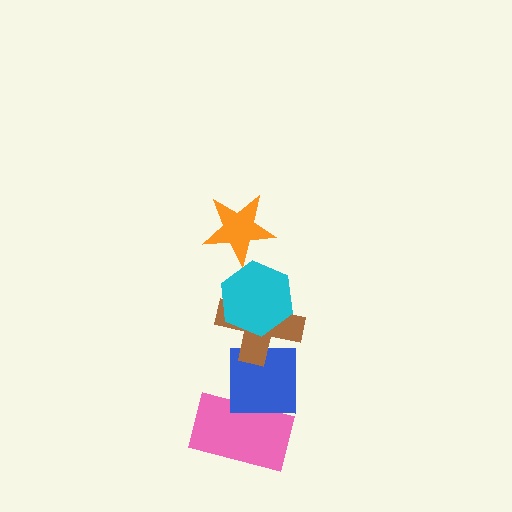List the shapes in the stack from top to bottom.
From top to bottom: the orange star, the cyan hexagon, the brown cross, the blue square, the pink rectangle.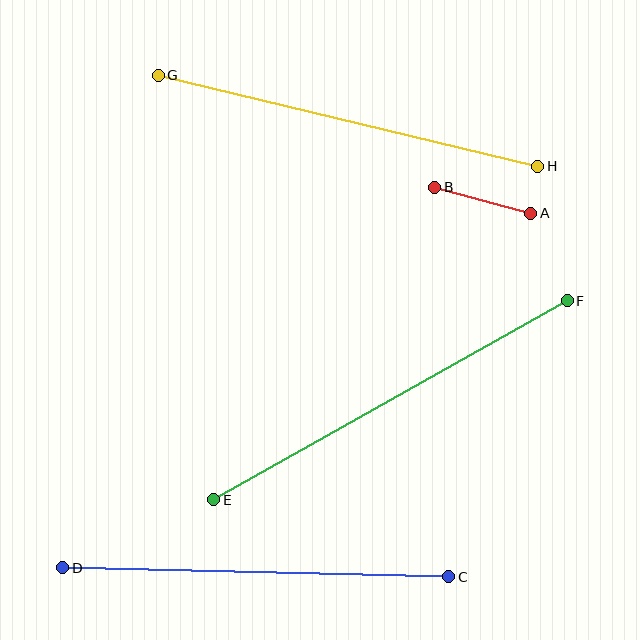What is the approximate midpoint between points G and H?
The midpoint is at approximately (348, 121) pixels.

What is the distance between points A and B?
The distance is approximately 99 pixels.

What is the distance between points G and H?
The distance is approximately 390 pixels.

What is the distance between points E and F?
The distance is approximately 406 pixels.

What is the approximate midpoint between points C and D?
The midpoint is at approximately (256, 572) pixels.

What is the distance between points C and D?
The distance is approximately 386 pixels.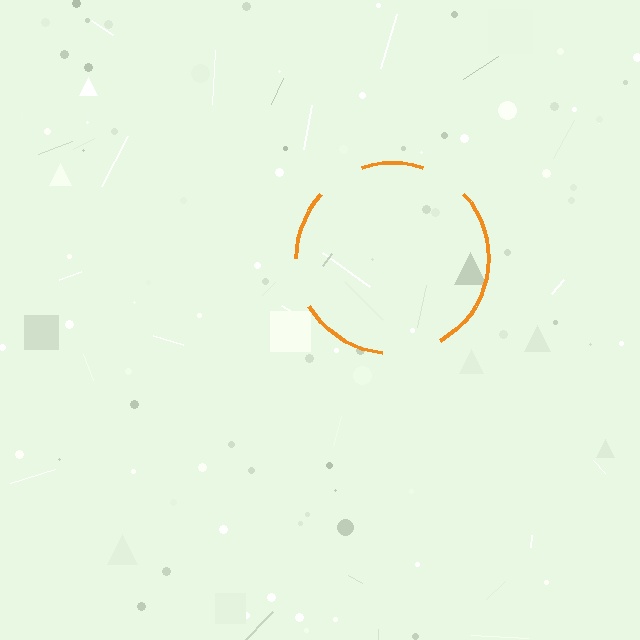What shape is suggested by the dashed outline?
The dashed outline suggests a circle.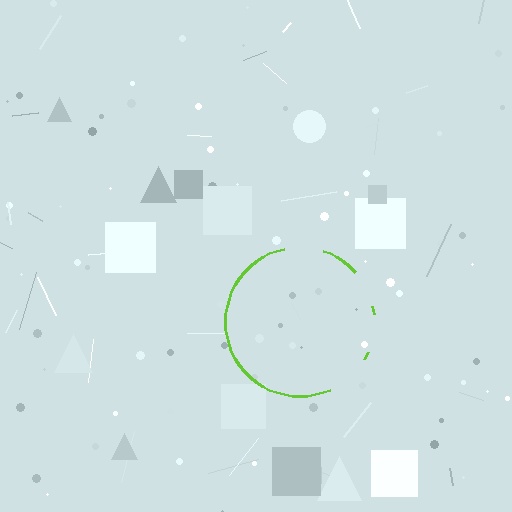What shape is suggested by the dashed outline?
The dashed outline suggests a circle.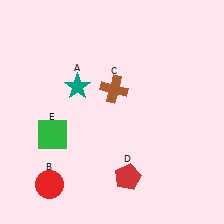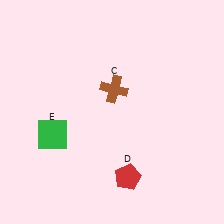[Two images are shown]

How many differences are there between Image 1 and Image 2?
There are 2 differences between the two images.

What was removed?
The teal star (A), the red circle (B) were removed in Image 2.